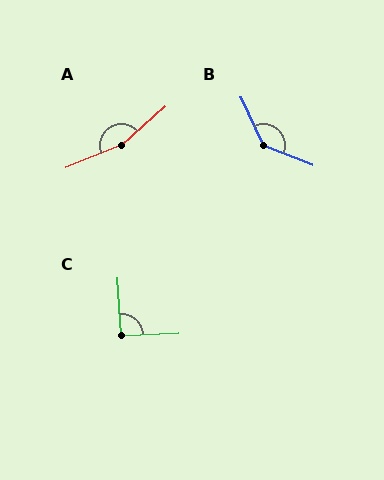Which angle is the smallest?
C, at approximately 91 degrees.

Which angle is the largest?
A, at approximately 160 degrees.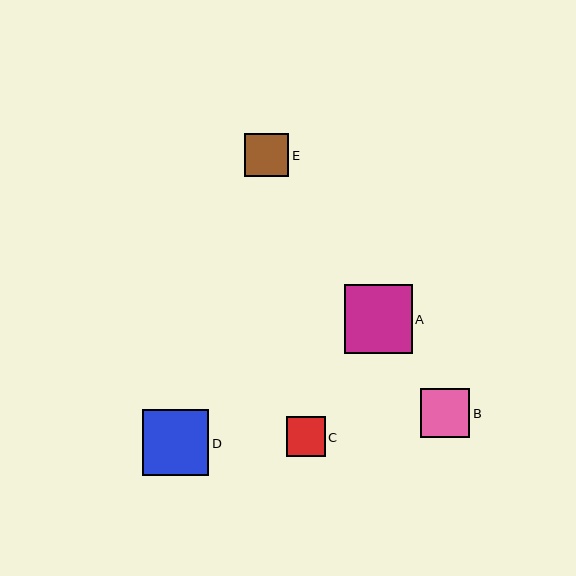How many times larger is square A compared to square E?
Square A is approximately 1.6 times the size of square E.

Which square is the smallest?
Square C is the smallest with a size of approximately 39 pixels.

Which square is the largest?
Square A is the largest with a size of approximately 68 pixels.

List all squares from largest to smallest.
From largest to smallest: A, D, B, E, C.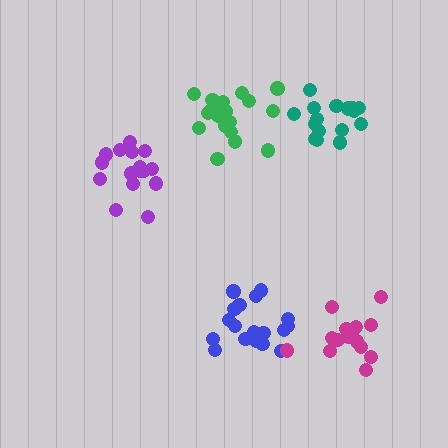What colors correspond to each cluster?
The clusters are colored: teal, purple, blue, magenta, green.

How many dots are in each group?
Group 1: 16 dots, Group 2: 16 dots, Group 3: 19 dots, Group 4: 16 dots, Group 5: 20 dots (87 total).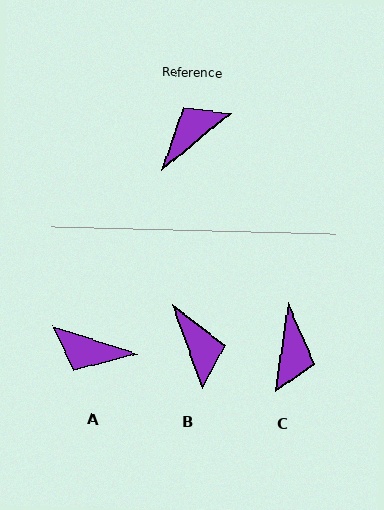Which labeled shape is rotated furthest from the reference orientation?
C, about 138 degrees away.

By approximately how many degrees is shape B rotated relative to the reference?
Approximately 110 degrees clockwise.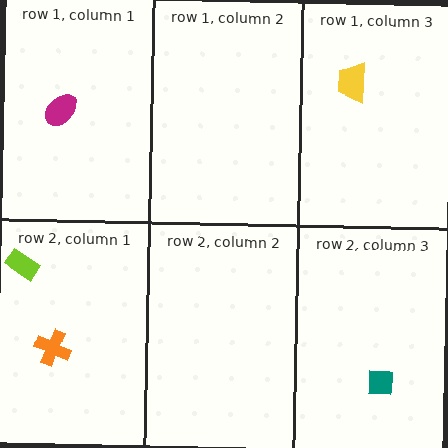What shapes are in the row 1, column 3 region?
The yellow trapezoid.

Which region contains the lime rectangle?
The row 2, column 1 region.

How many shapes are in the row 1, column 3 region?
1.